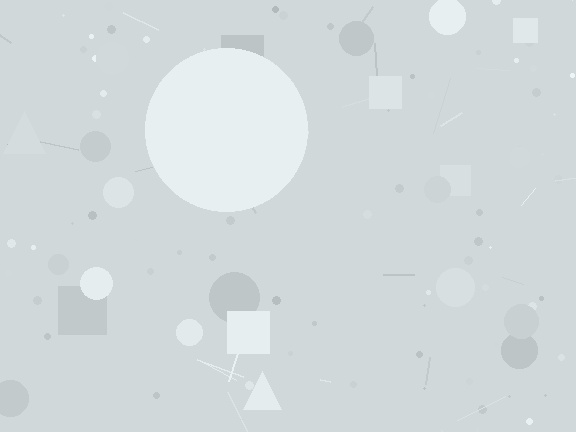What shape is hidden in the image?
A circle is hidden in the image.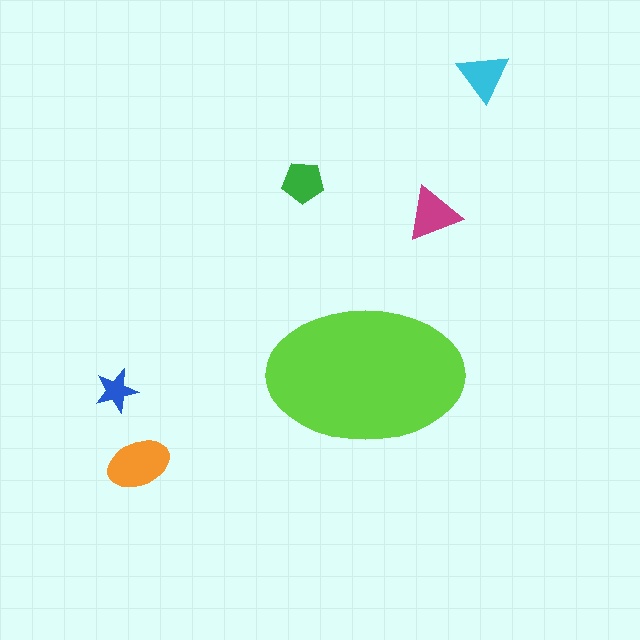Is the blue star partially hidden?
No, the blue star is fully visible.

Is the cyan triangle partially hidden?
No, the cyan triangle is fully visible.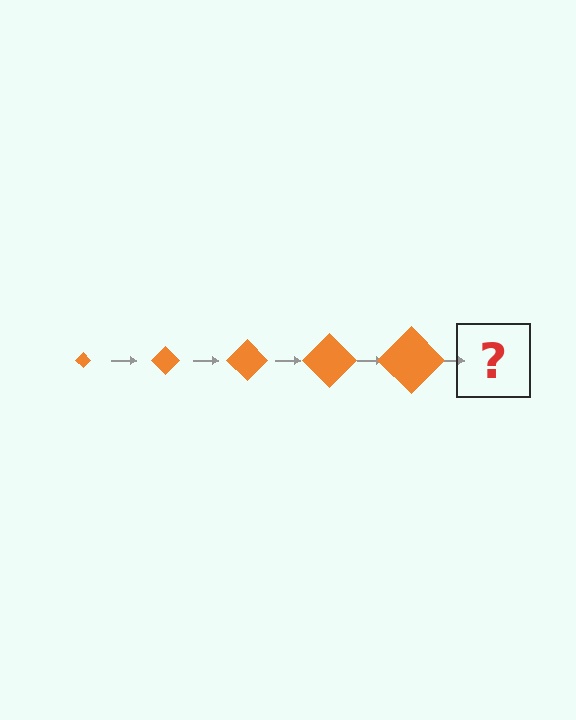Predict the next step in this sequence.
The next step is an orange diamond, larger than the previous one.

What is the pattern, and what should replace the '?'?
The pattern is that the diamond gets progressively larger each step. The '?' should be an orange diamond, larger than the previous one.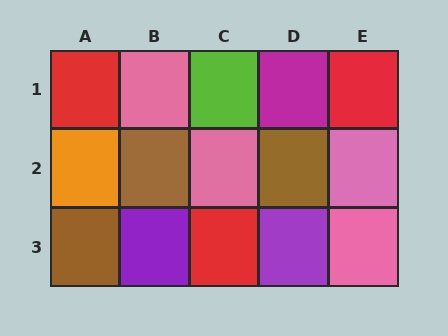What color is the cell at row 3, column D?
Purple.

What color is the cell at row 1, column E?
Red.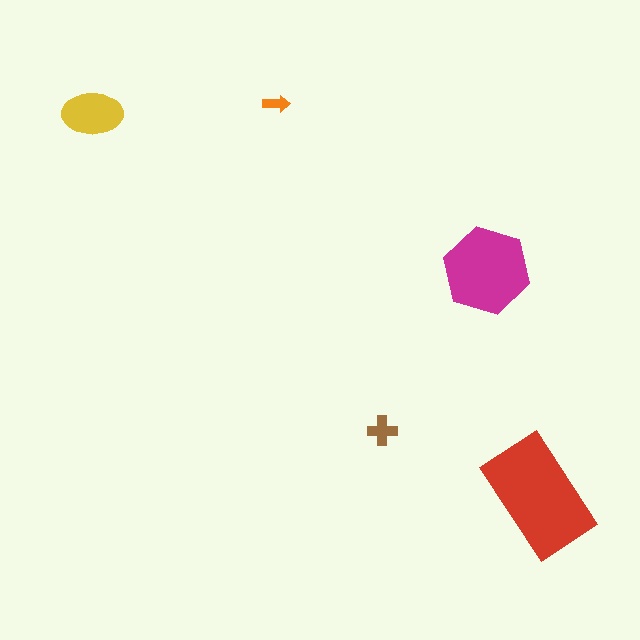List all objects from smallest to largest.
The orange arrow, the brown cross, the yellow ellipse, the magenta hexagon, the red rectangle.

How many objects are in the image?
There are 5 objects in the image.